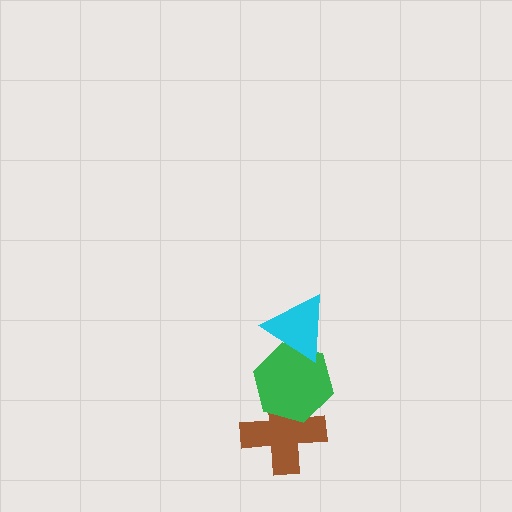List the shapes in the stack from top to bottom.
From top to bottom: the cyan triangle, the green hexagon, the brown cross.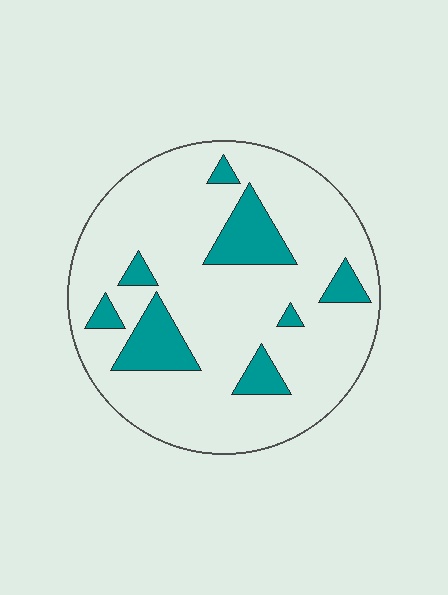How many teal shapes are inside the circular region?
8.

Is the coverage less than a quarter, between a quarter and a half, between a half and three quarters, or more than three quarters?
Less than a quarter.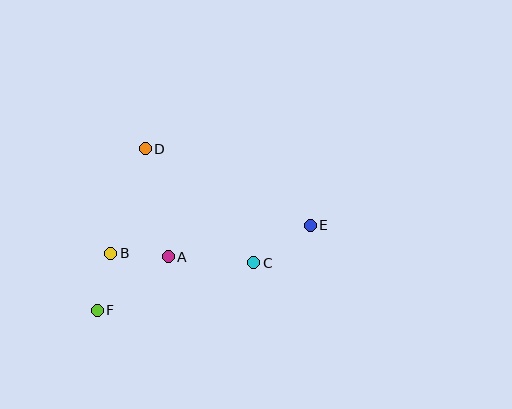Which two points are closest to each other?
Points A and B are closest to each other.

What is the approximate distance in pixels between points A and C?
The distance between A and C is approximately 86 pixels.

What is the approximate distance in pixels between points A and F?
The distance between A and F is approximately 89 pixels.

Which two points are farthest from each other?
Points E and F are farthest from each other.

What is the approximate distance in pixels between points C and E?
The distance between C and E is approximately 68 pixels.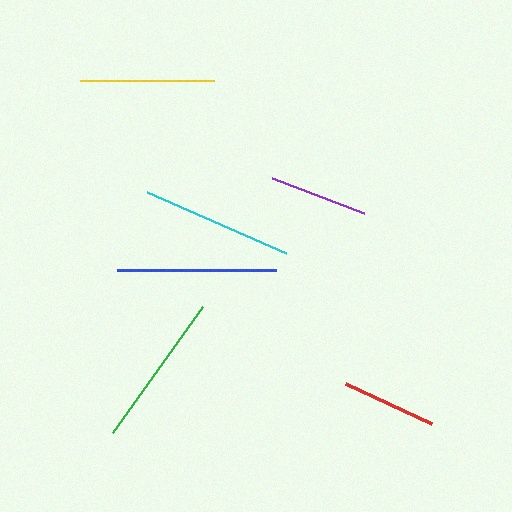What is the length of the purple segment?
The purple segment is approximately 98 pixels long.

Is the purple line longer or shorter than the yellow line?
The yellow line is longer than the purple line.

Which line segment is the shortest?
The red line is the shortest at approximately 95 pixels.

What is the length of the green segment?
The green segment is approximately 155 pixels long.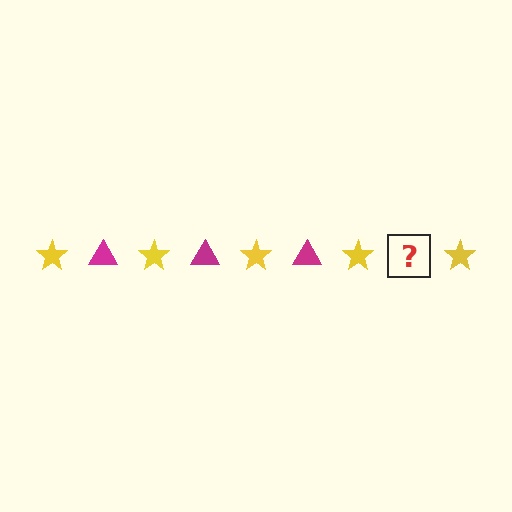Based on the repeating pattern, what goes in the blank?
The blank should be a magenta triangle.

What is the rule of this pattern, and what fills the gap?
The rule is that the pattern alternates between yellow star and magenta triangle. The gap should be filled with a magenta triangle.